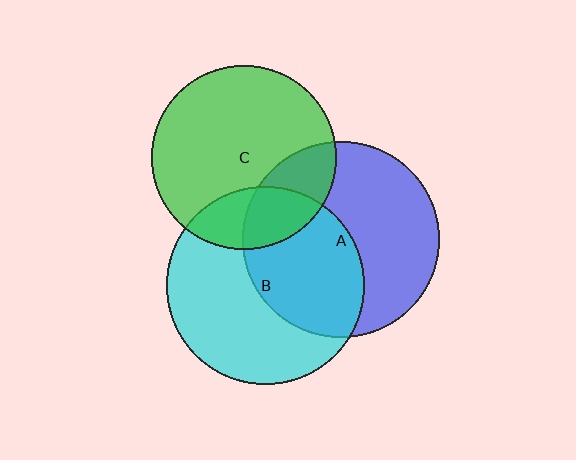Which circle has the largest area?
Circle B (cyan).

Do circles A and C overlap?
Yes.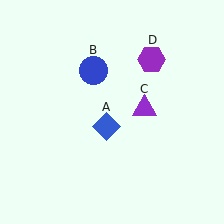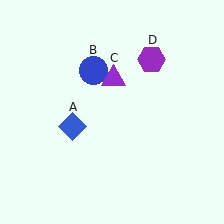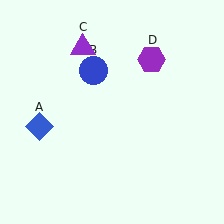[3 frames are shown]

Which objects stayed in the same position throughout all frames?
Blue circle (object B) and purple hexagon (object D) remained stationary.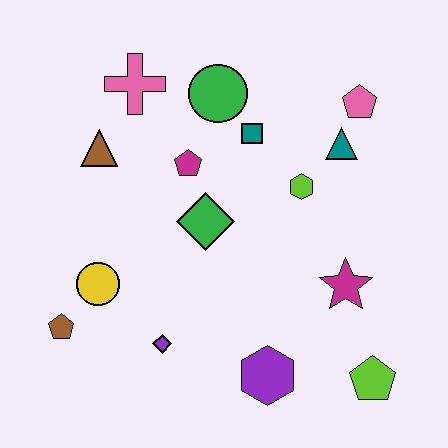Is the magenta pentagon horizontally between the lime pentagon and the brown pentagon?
Yes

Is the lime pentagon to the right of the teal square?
Yes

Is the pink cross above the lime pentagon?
Yes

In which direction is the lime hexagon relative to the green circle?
The lime hexagon is below the green circle.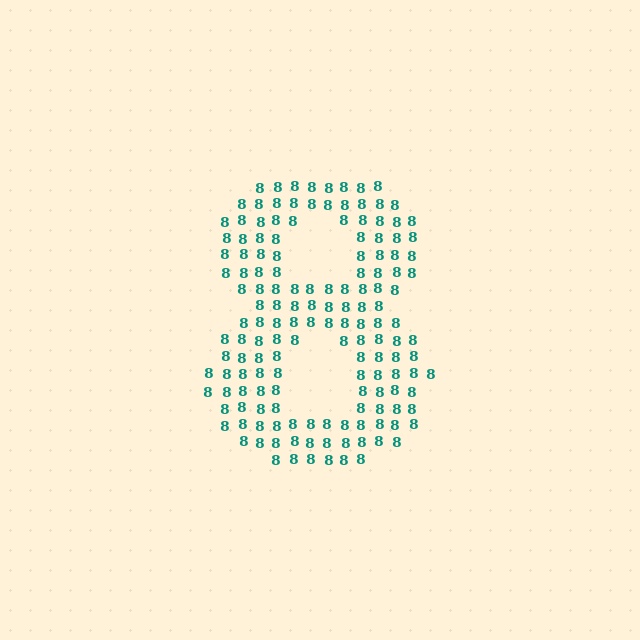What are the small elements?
The small elements are digit 8's.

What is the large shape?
The large shape is the digit 8.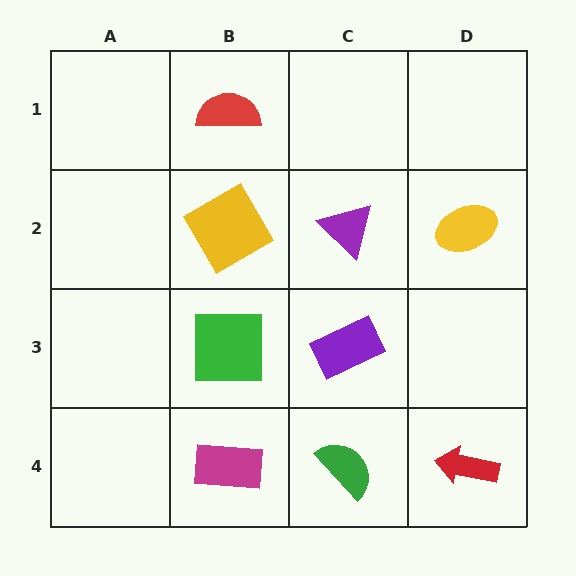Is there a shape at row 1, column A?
No, that cell is empty.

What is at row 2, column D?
A yellow ellipse.